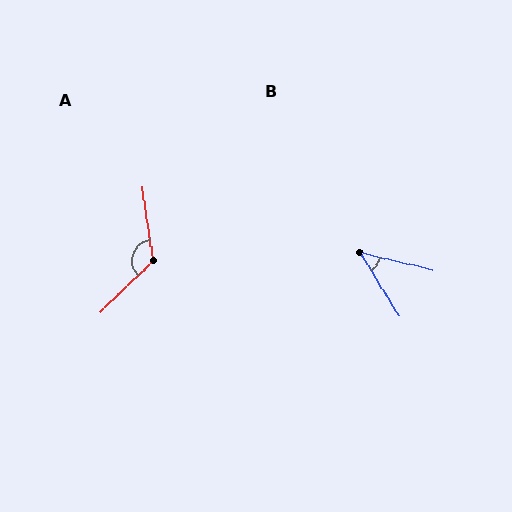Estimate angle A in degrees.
Approximately 127 degrees.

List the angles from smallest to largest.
B (45°), A (127°).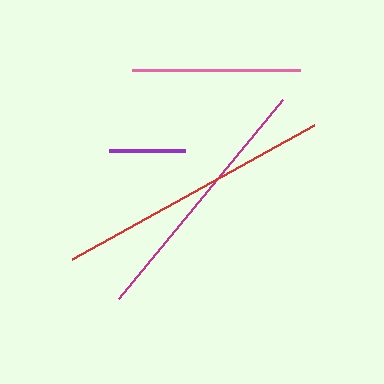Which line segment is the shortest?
The purple line is the shortest at approximately 76 pixels.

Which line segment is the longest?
The red line is the longest at approximately 277 pixels.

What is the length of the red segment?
The red segment is approximately 277 pixels long.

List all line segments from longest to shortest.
From longest to shortest: red, magenta, pink, purple.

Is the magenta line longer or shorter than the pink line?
The magenta line is longer than the pink line.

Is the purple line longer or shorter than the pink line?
The pink line is longer than the purple line.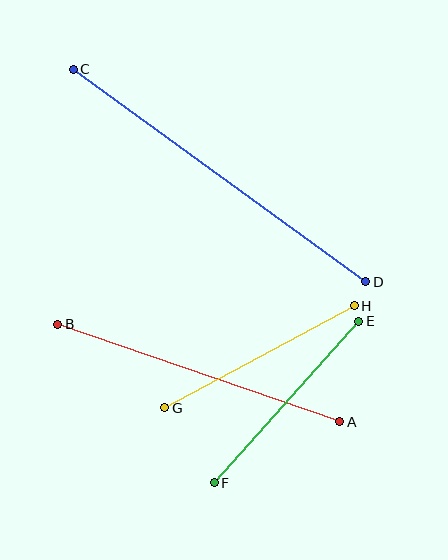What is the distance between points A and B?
The distance is approximately 298 pixels.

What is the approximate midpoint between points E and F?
The midpoint is at approximately (287, 402) pixels.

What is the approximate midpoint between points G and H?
The midpoint is at approximately (260, 357) pixels.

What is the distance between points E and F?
The distance is approximately 217 pixels.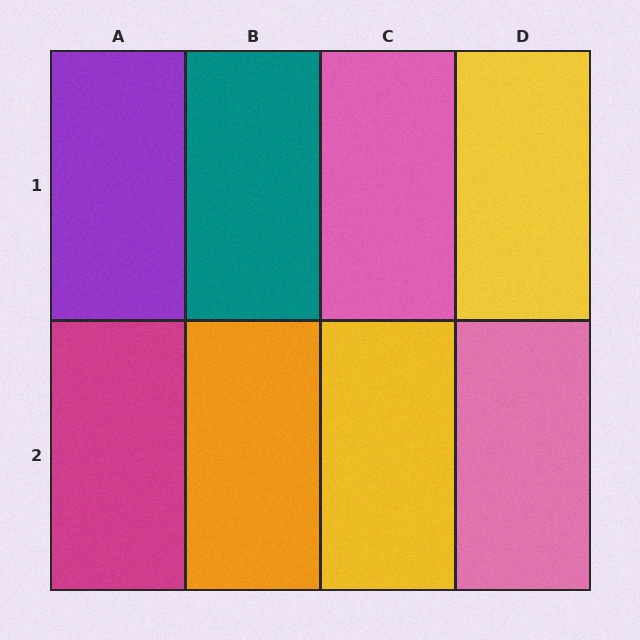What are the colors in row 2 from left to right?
Magenta, orange, yellow, pink.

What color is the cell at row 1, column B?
Teal.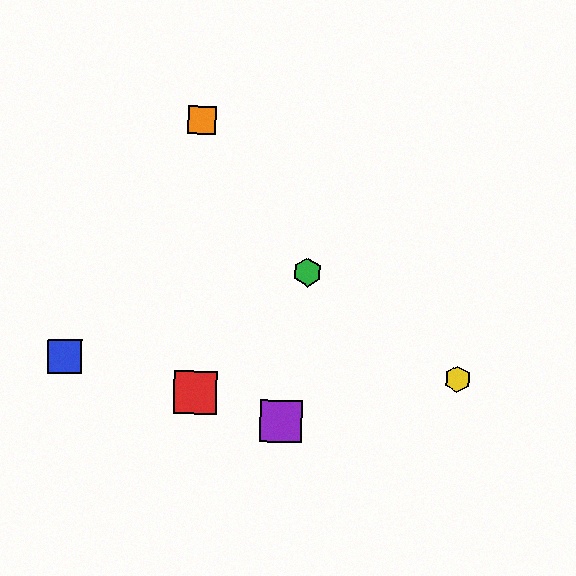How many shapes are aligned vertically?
2 shapes (the red square, the orange square) are aligned vertically.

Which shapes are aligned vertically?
The red square, the orange square are aligned vertically.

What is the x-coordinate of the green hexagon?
The green hexagon is at x≈307.